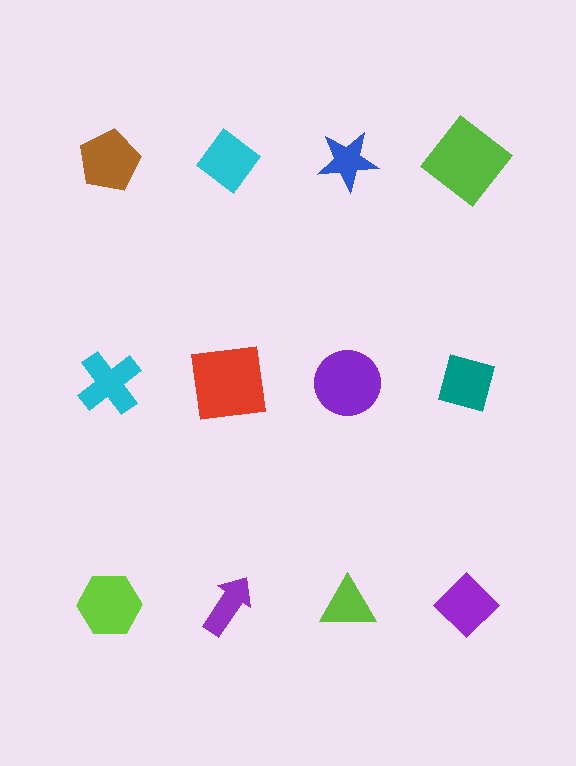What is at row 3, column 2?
A purple arrow.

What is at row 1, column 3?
A blue star.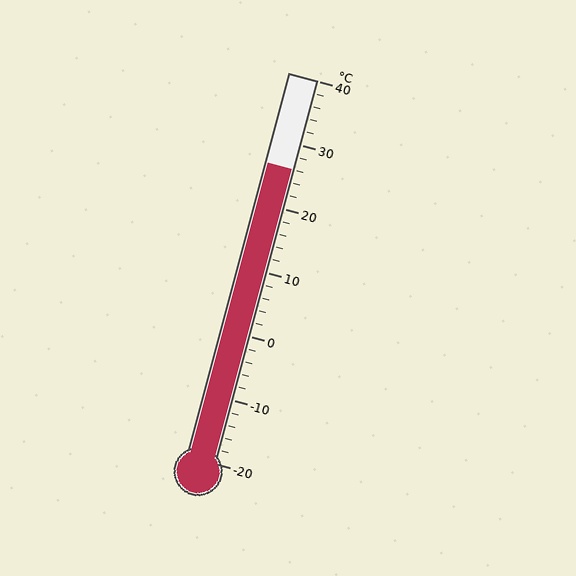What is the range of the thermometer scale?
The thermometer scale ranges from -20°C to 40°C.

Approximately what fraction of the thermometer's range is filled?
The thermometer is filled to approximately 75% of its range.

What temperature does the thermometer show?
The thermometer shows approximately 26°C.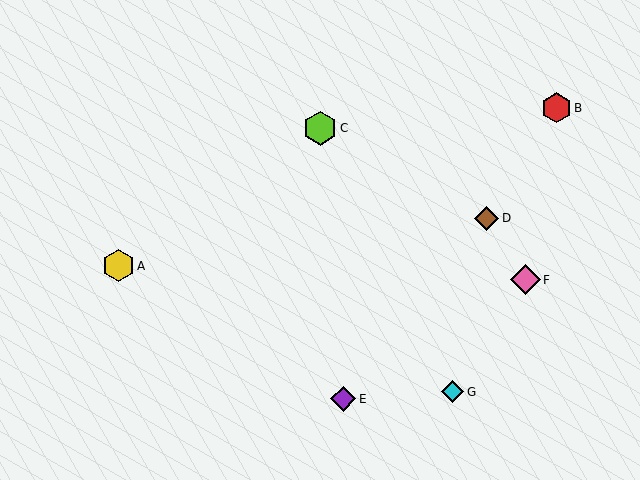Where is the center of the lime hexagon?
The center of the lime hexagon is at (320, 128).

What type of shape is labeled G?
Shape G is a cyan diamond.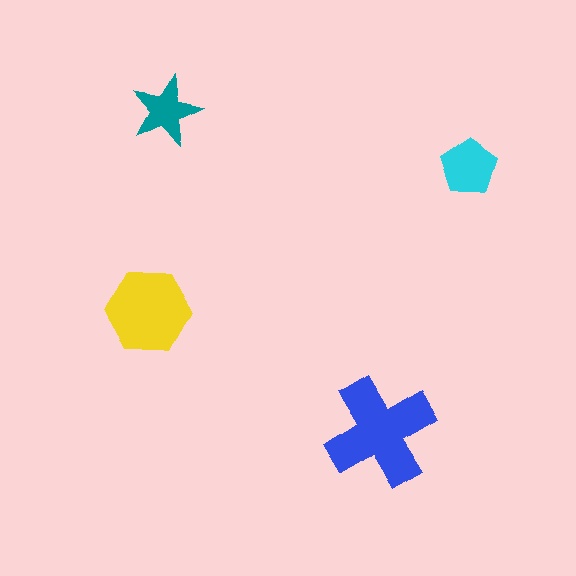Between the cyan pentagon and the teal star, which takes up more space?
The cyan pentagon.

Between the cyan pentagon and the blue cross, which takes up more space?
The blue cross.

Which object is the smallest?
The teal star.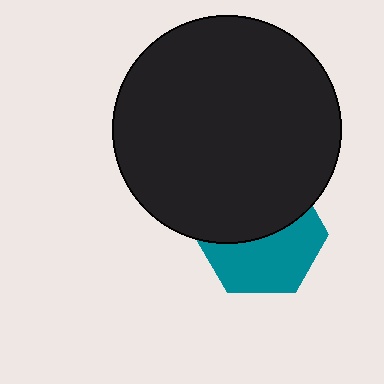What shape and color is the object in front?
The object in front is a black circle.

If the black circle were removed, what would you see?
You would see the complete teal hexagon.